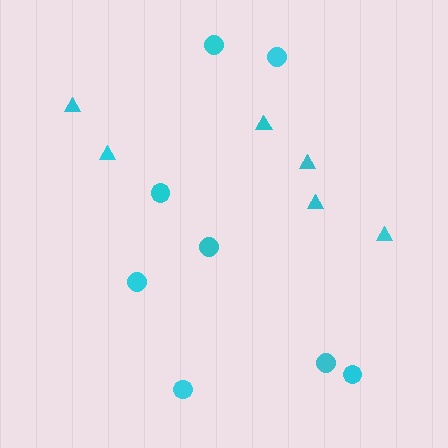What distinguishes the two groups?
There are 2 groups: one group of circles (8) and one group of triangles (6).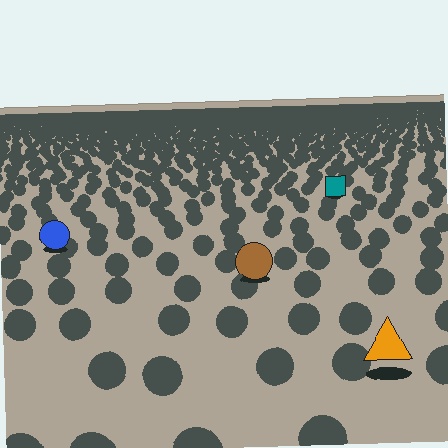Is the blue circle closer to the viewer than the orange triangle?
No. The orange triangle is closer — you can tell from the texture gradient: the ground texture is coarser near it.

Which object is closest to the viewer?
The orange triangle is closest. The texture marks near it are larger and more spread out.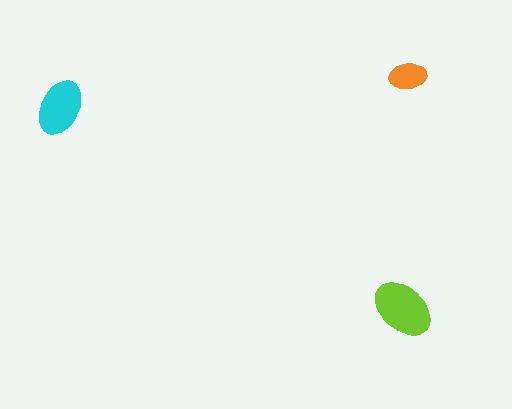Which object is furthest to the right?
The orange ellipse is rightmost.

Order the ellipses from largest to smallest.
the lime one, the cyan one, the orange one.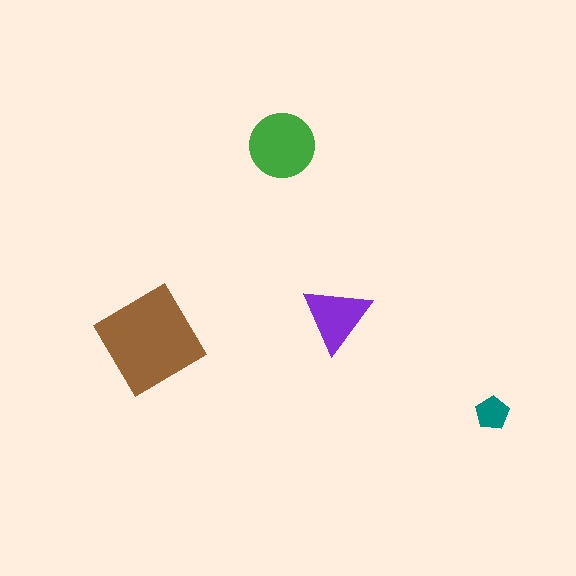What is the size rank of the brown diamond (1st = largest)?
1st.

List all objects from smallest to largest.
The teal pentagon, the purple triangle, the green circle, the brown diamond.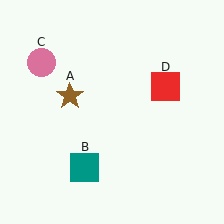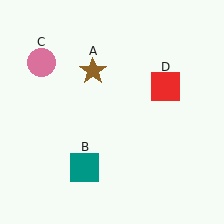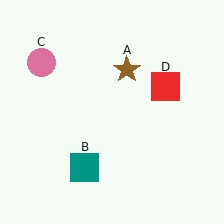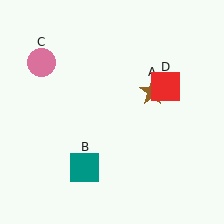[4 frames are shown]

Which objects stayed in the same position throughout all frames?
Teal square (object B) and pink circle (object C) and red square (object D) remained stationary.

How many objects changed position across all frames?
1 object changed position: brown star (object A).